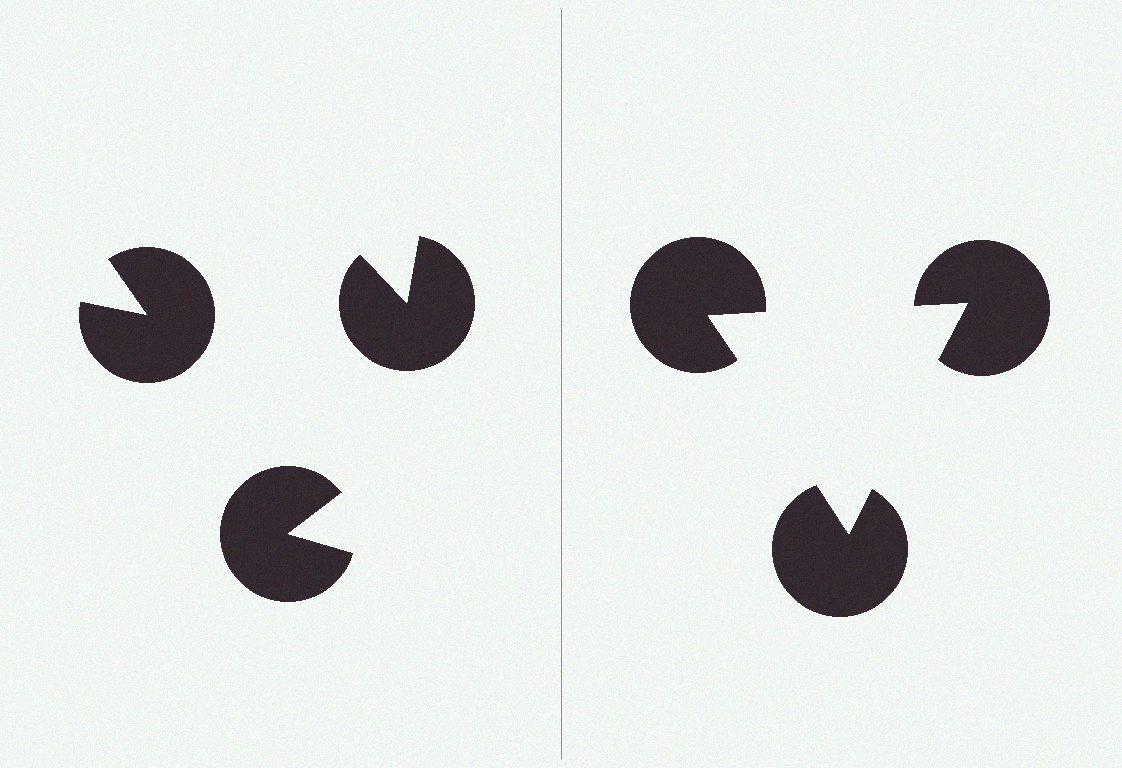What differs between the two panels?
The pac-man discs are positioned identically on both sides; only the wedge orientations differ. On the right they align to a triangle; on the left they are misaligned.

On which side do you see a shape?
An illusory triangle appears on the right side. On the left side the wedge cuts are rotated, so no coherent shape forms.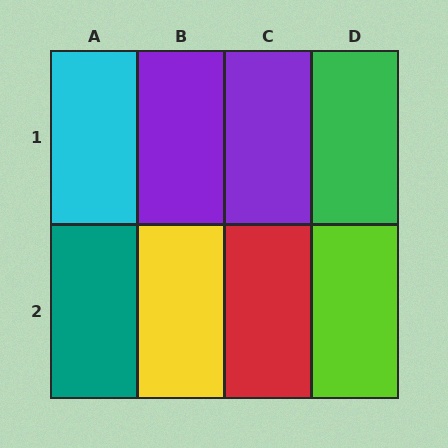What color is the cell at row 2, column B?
Yellow.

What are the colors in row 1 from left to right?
Cyan, purple, purple, green.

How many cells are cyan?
1 cell is cyan.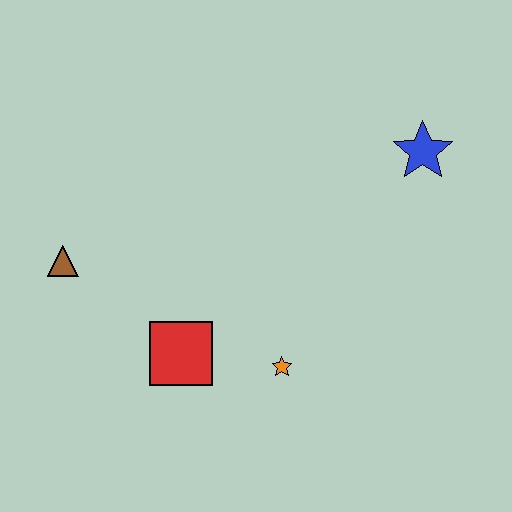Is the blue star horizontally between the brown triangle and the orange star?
No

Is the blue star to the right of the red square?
Yes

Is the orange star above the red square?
No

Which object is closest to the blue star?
The orange star is closest to the blue star.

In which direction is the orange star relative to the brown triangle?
The orange star is to the right of the brown triangle.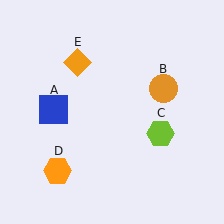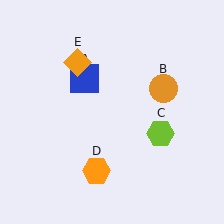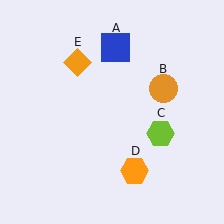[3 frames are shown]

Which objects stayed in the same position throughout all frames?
Orange circle (object B) and lime hexagon (object C) and orange diamond (object E) remained stationary.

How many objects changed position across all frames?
2 objects changed position: blue square (object A), orange hexagon (object D).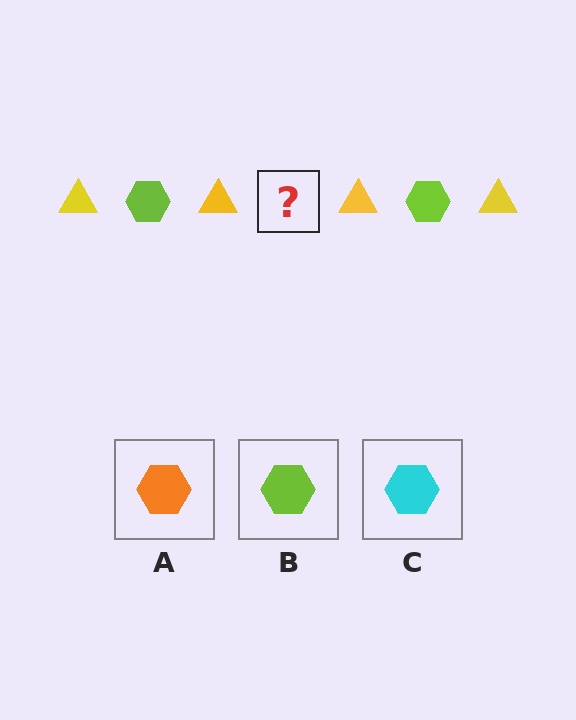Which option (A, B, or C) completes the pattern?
B.